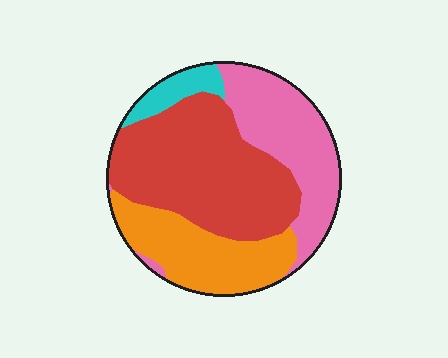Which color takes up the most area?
Red, at roughly 40%.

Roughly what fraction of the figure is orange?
Orange takes up about one quarter (1/4) of the figure.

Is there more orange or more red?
Red.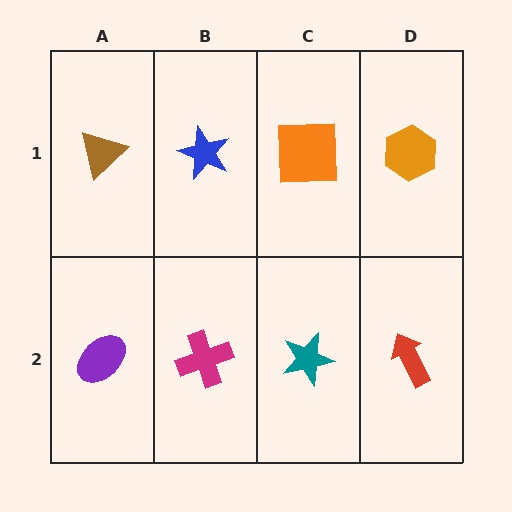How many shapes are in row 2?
4 shapes.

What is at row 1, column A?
A brown triangle.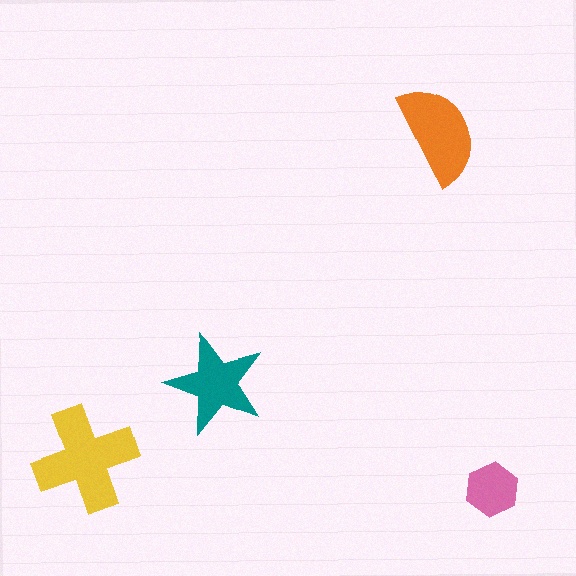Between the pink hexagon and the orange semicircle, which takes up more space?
The orange semicircle.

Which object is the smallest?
The pink hexagon.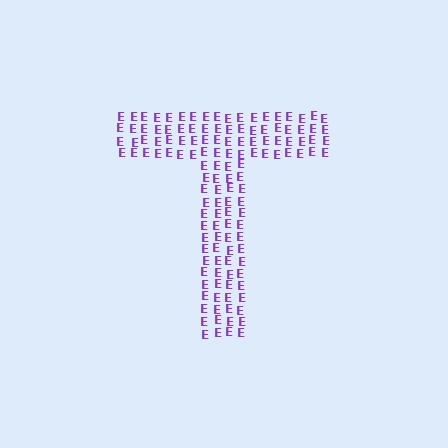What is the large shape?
The large shape is the letter T.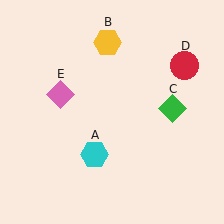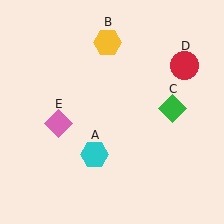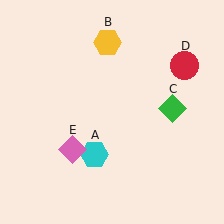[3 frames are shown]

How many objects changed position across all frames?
1 object changed position: pink diamond (object E).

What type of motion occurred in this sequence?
The pink diamond (object E) rotated counterclockwise around the center of the scene.